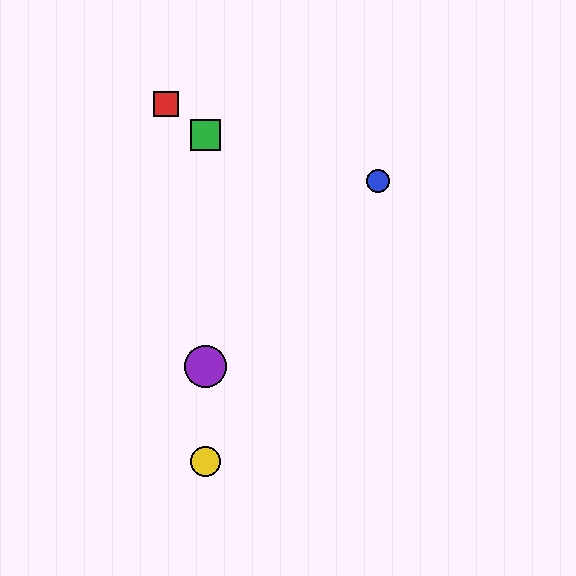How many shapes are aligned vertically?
3 shapes (the green square, the yellow circle, the purple circle) are aligned vertically.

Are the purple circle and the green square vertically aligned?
Yes, both are at x≈205.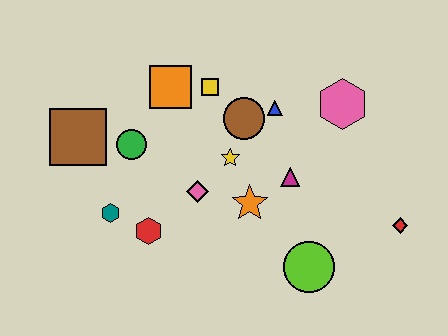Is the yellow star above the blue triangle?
No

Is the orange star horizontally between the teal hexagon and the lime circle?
Yes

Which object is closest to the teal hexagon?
The red hexagon is closest to the teal hexagon.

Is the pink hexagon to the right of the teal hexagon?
Yes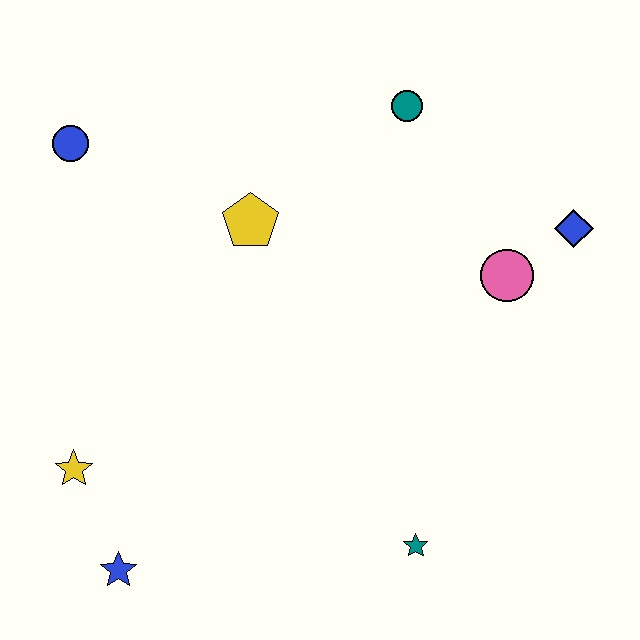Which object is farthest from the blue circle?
The teal star is farthest from the blue circle.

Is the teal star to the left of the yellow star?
No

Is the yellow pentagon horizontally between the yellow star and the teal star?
Yes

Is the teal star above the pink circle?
No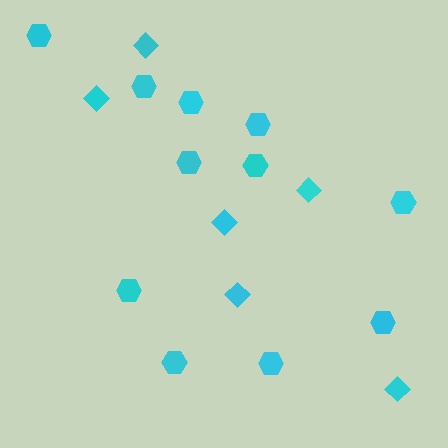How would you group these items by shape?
There are 2 groups: one group of diamonds (6) and one group of hexagons (11).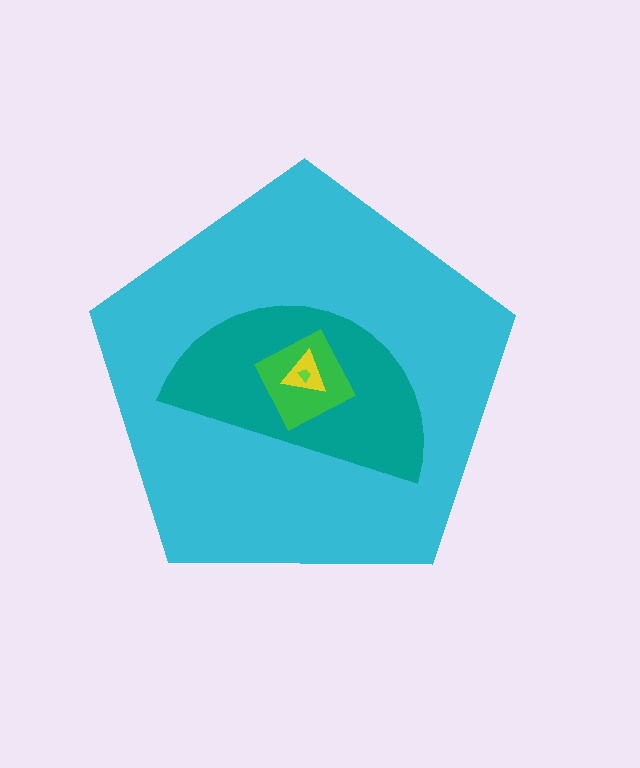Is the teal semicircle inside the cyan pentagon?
Yes.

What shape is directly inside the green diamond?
The yellow triangle.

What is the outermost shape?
The cyan pentagon.